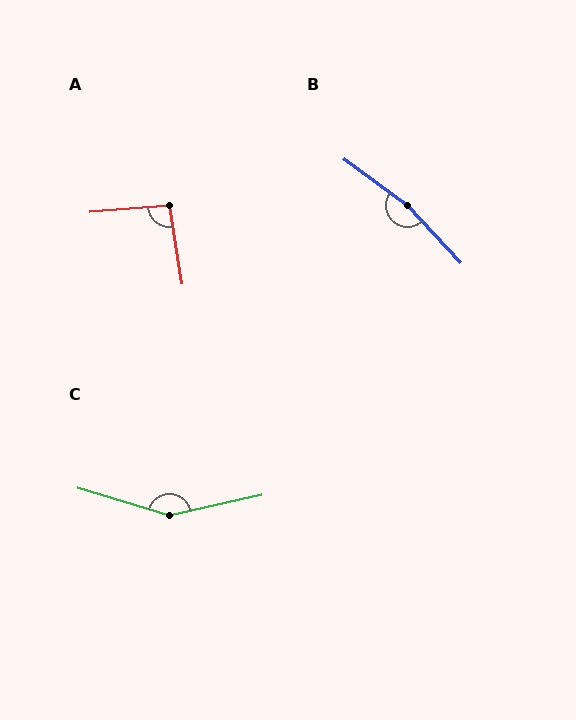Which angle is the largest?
B, at approximately 169 degrees.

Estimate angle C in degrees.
Approximately 151 degrees.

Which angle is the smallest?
A, at approximately 94 degrees.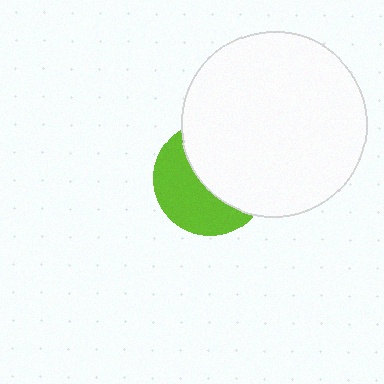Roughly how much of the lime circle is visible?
About half of it is visible (roughly 46%).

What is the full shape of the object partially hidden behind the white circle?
The partially hidden object is a lime circle.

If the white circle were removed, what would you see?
You would see the complete lime circle.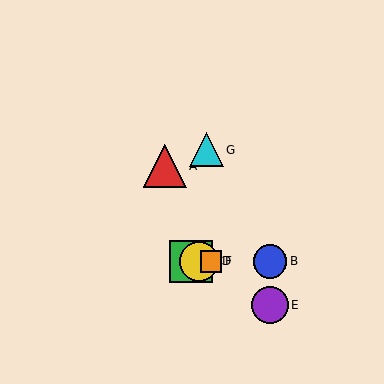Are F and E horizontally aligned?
No, F is at y≈261 and E is at y≈305.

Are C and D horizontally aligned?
Yes, both are at y≈261.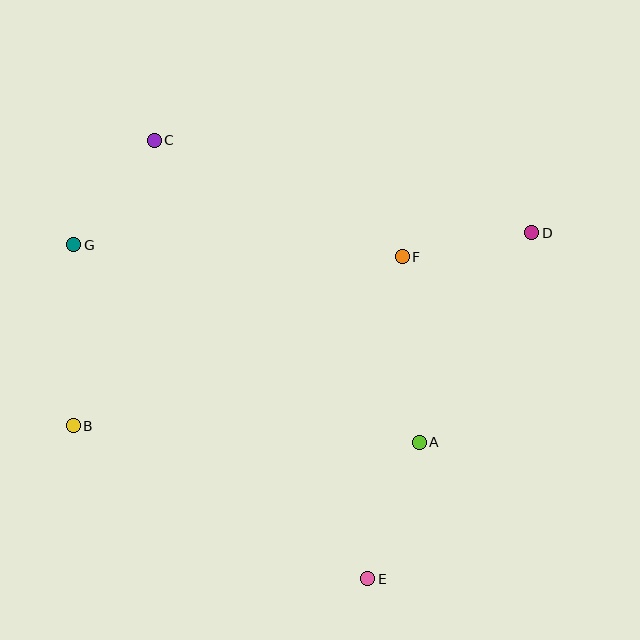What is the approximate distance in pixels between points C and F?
The distance between C and F is approximately 274 pixels.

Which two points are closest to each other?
Points D and F are closest to each other.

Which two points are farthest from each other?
Points B and D are farthest from each other.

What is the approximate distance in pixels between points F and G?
The distance between F and G is approximately 329 pixels.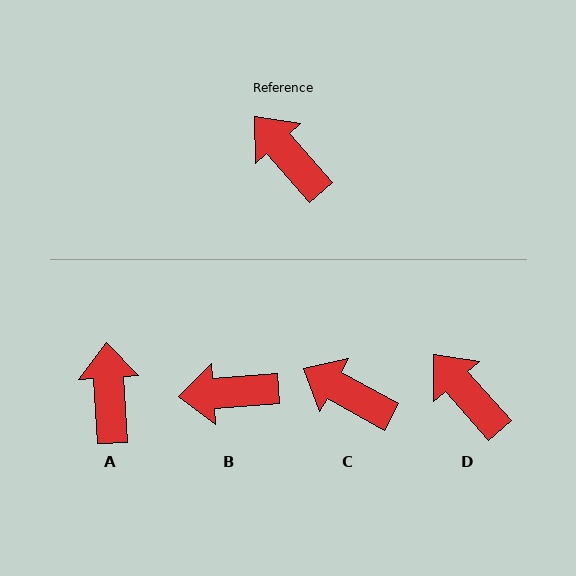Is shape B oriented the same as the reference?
No, it is off by about 53 degrees.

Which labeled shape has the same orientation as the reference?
D.